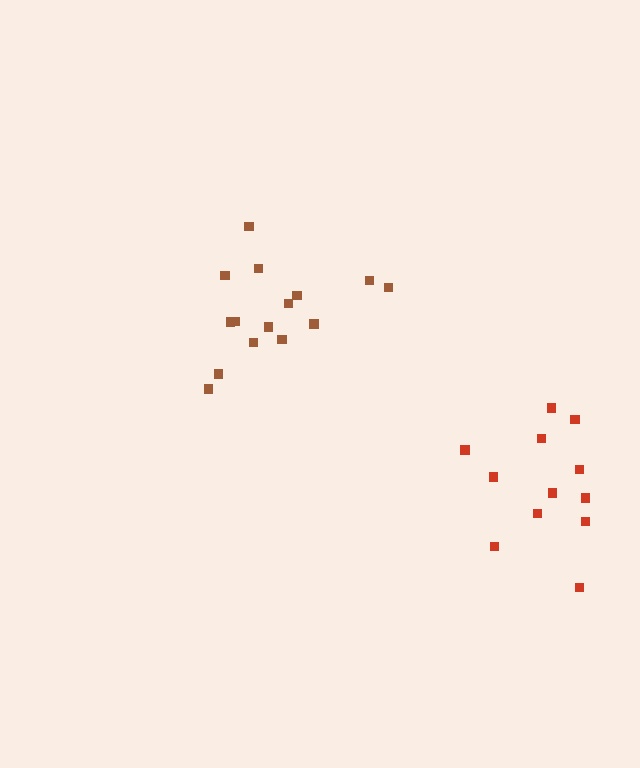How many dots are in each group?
Group 1: 12 dots, Group 2: 15 dots (27 total).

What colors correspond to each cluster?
The clusters are colored: red, brown.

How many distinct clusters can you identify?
There are 2 distinct clusters.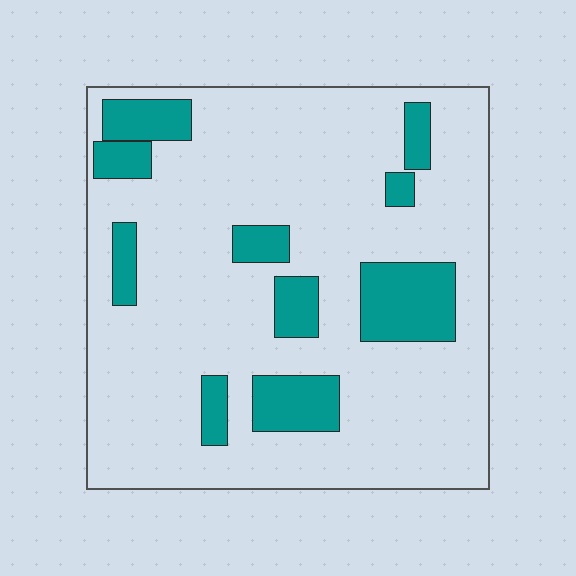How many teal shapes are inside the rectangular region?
10.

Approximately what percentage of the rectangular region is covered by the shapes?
Approximately 20%.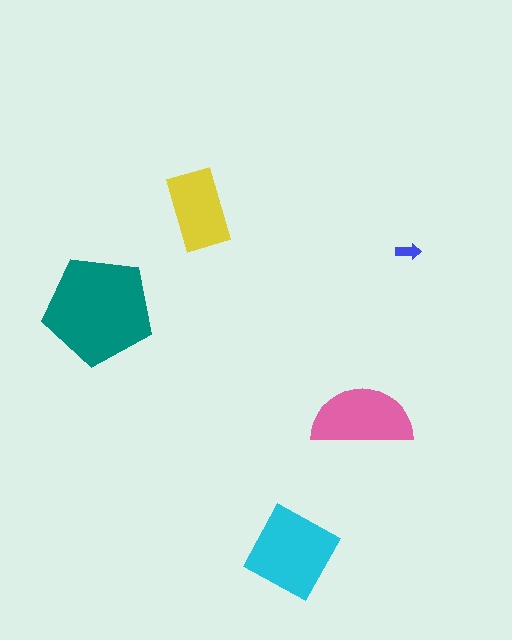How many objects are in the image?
There are 5 objects in the image.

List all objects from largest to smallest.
The teal pentagon, the cyan diamond, the pink semicircle, the yellow rectangle, the blue arrow.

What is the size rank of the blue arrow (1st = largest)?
5th.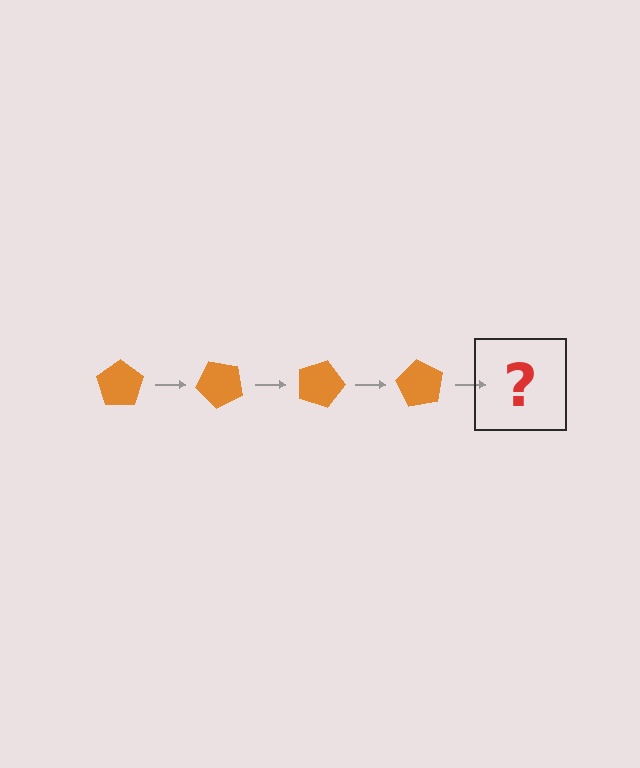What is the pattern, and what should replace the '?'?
The pattern is that the pentagon rotates 45 degrees each step. The '?' should be an orange pentagon rotated 180 degrees.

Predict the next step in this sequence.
The next step is an orange pentagon rotated 180 degrees.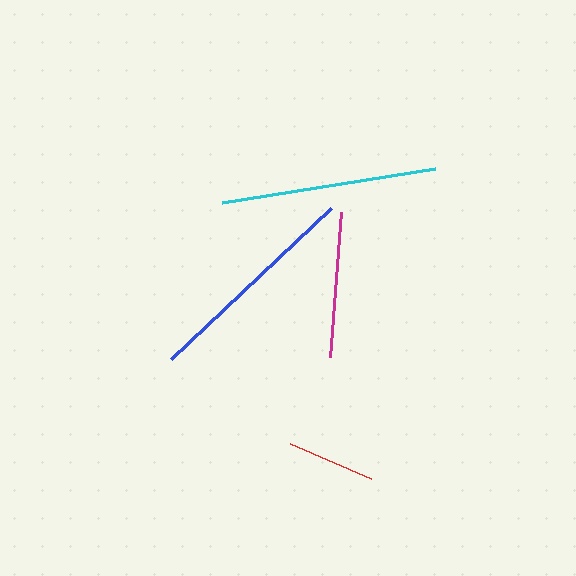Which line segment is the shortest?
The red line is the shortest at approximately 88 pixels.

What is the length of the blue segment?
The blue segment is approximately 220 pixels long.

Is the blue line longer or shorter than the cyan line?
The blue line is longer than the cyan line.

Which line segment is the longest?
The blue line is the longest at approximately 220 pixels.